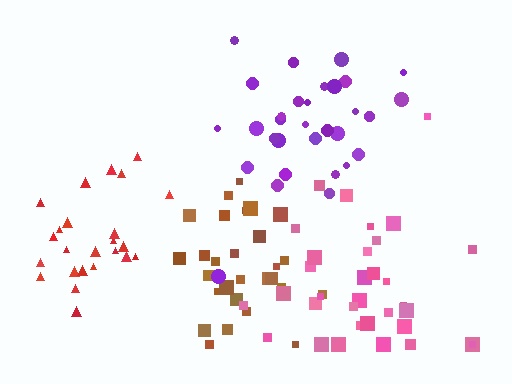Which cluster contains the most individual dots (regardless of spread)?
Pink (35).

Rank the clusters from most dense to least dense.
brown, purple, pink, red.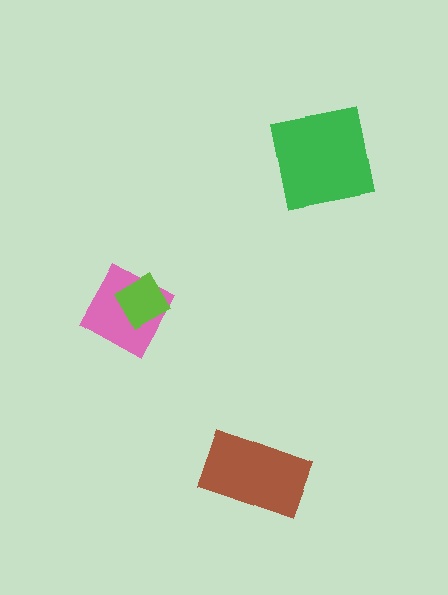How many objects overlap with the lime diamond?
1 object overlaps with the lime diamond.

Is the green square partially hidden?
No, no other shape covers it.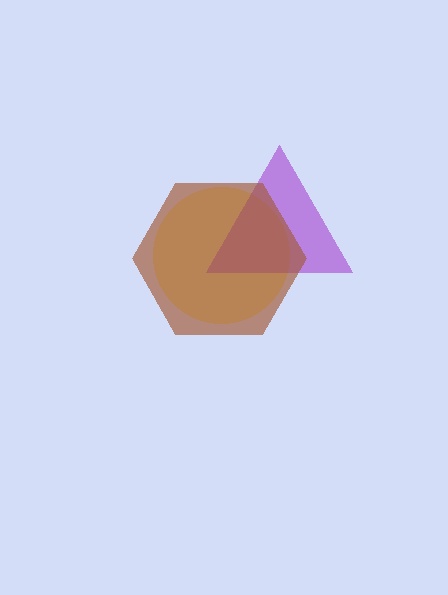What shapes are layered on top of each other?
The layered shapes are: a yellow circle, a purple triangle, a brown hexagon.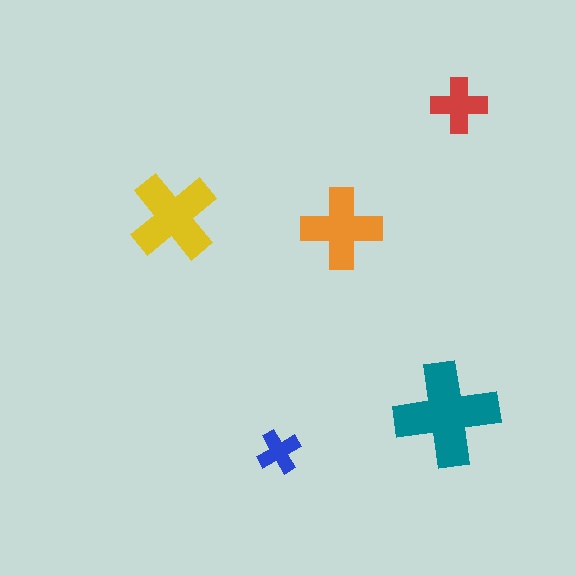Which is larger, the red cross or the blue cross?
The red one.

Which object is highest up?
The red cross is topmost.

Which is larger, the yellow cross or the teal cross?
The teal one.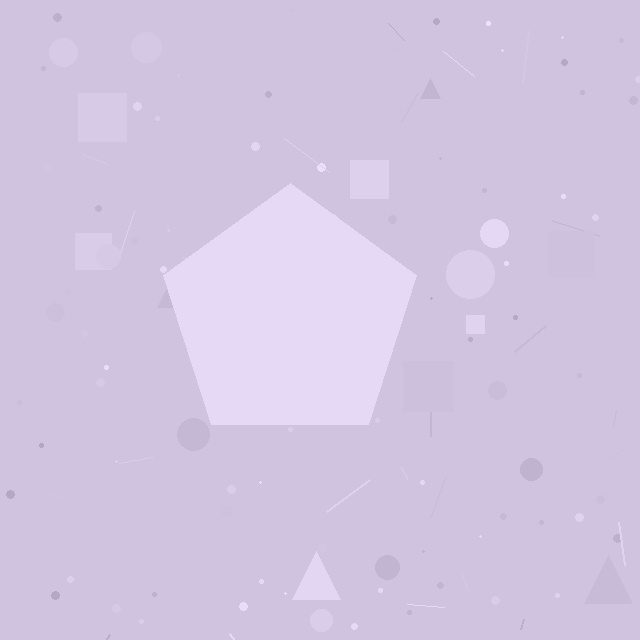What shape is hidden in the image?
A pentagon is hidden in the image.